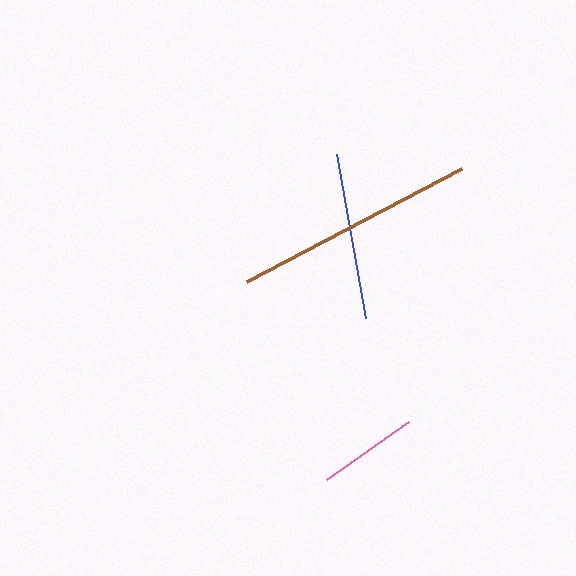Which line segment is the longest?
The brown line is the longest at approximately 243 pixels.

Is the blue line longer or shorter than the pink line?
The blue line is longer than the pink line.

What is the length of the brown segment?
The brown segment is approximately 243 pixels long.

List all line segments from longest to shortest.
From longest to shortest: brown, blue, pink.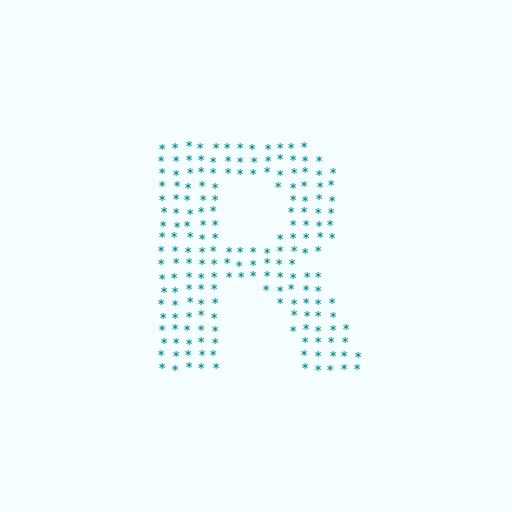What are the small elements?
The small elements are asterisks.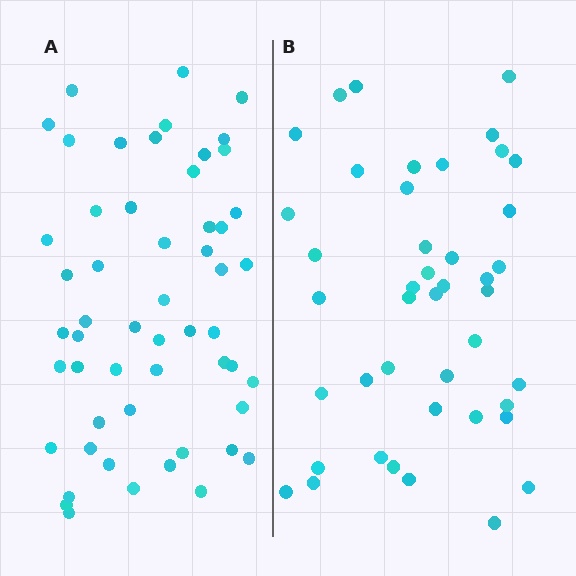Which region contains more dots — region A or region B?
Region A (the left region) has more dots.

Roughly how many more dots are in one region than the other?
Region A has roughly 12 or so more dots than region B.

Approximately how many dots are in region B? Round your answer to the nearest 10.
About 40 dots. (The exact count is 43, which rounds to 40.)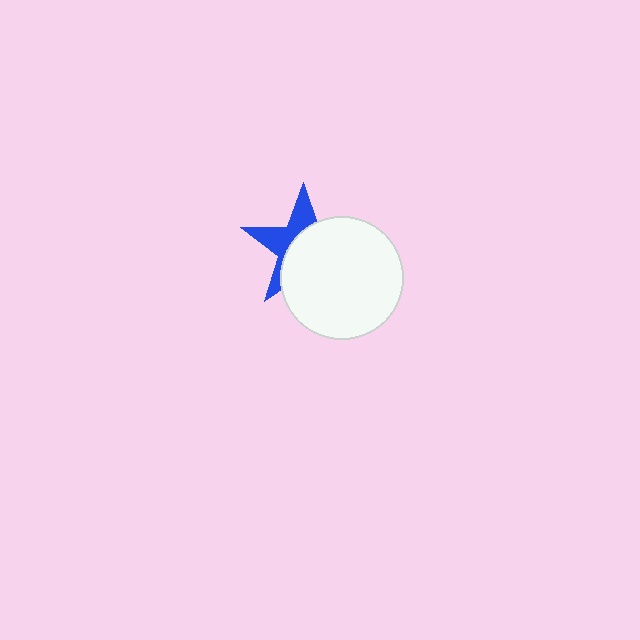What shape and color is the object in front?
The object in front is a white circle.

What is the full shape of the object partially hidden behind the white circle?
The partially hidden object is a blue star.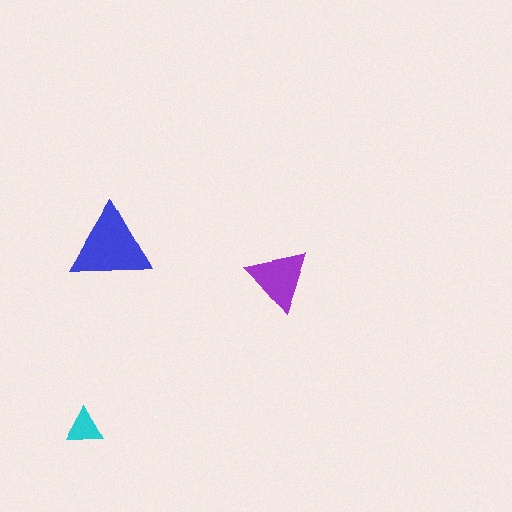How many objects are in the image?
There are 3 objects in the image.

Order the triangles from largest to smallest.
the blue one, the purple one, the cyan one.